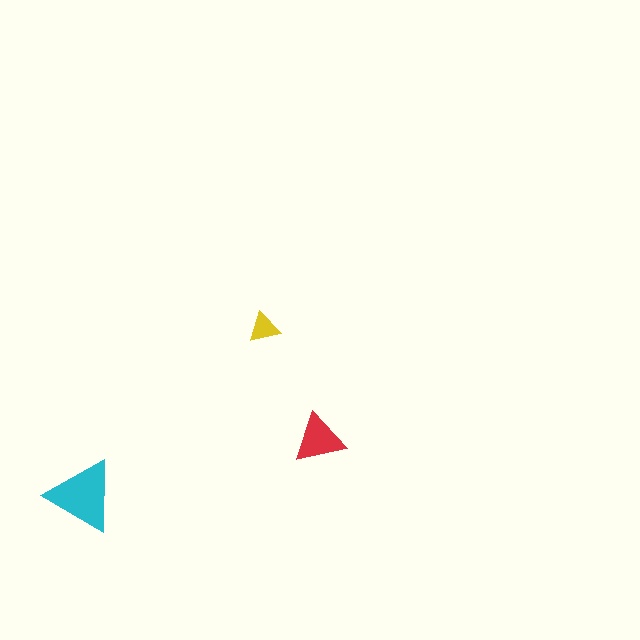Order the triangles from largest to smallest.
the cyan one, the red one, the yellow one.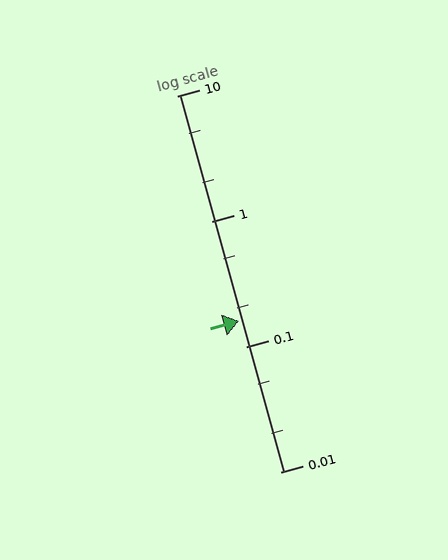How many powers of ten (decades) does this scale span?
The scale spans 3 decades, from 0.01 to 10.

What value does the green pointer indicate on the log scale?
The pointer indicates approximately 0.16.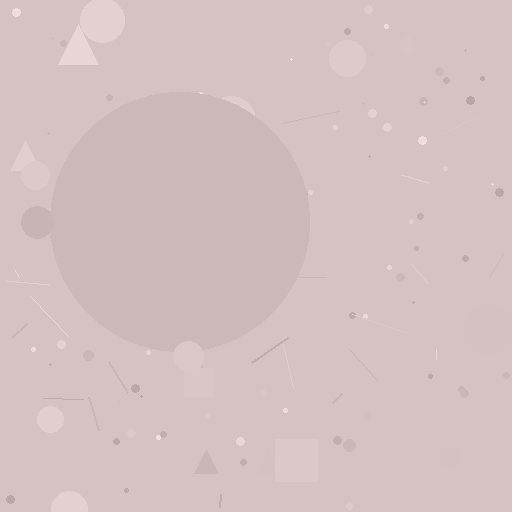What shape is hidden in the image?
A circle is hidden in the image.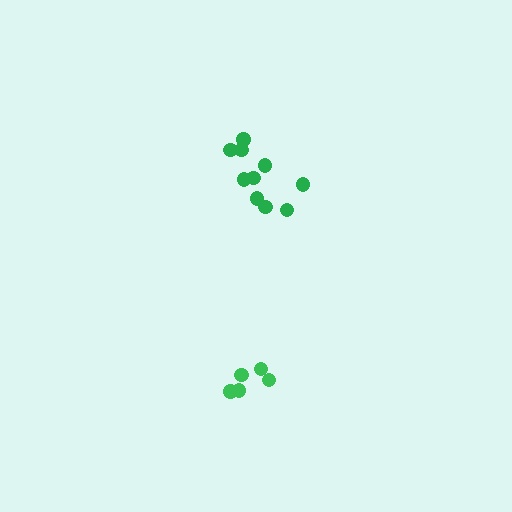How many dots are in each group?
Group 1: 10 dots, Group 2: 5 dots (15 total).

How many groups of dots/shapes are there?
There are 2 groups.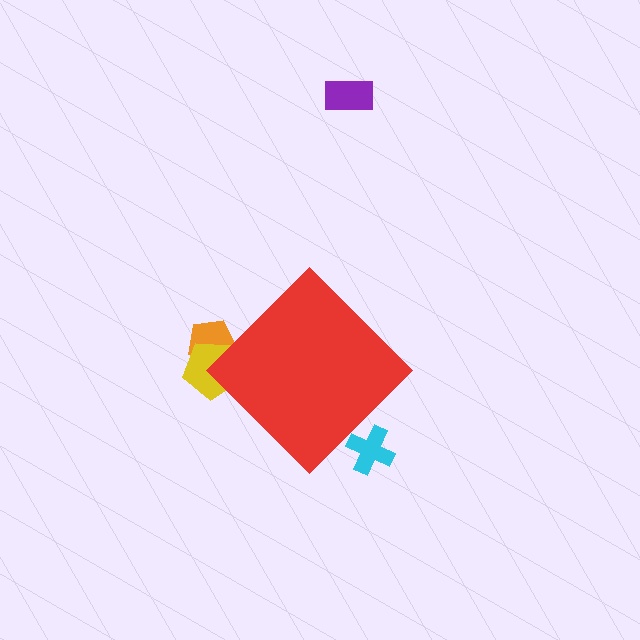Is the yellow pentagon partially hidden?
Yes, the yellow pentagon is partially hidden behind the red diamond.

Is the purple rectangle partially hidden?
No, the purple rectangle is fully visible.